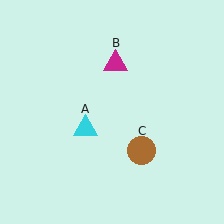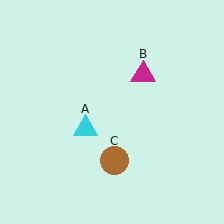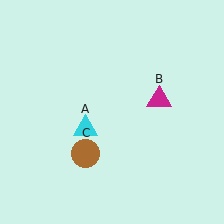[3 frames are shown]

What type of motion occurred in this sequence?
The magenta triangle (object B), brown circle (object C) rotated clockwise around the center of the scene.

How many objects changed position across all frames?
2 objects changed position: magenta triangle (object B), brown circle (object C).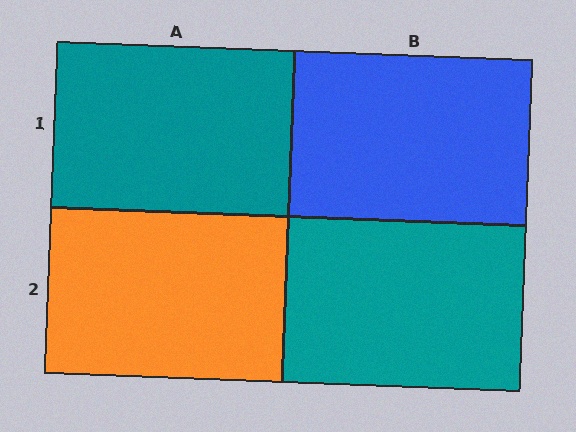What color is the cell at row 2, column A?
Orange.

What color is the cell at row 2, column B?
Teal.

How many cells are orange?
1 cell is orange.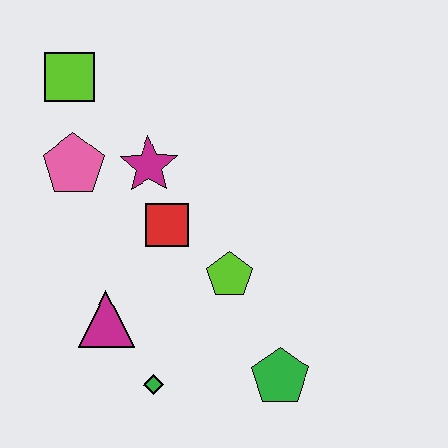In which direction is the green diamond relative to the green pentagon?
The green diamond is to the left of the green pentagon.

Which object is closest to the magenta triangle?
The green diamond is closest to the magenta triangle.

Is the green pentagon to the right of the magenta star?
Yes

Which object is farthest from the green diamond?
The lime square is farthest from the green diamond.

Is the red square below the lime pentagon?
No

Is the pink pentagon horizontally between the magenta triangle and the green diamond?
No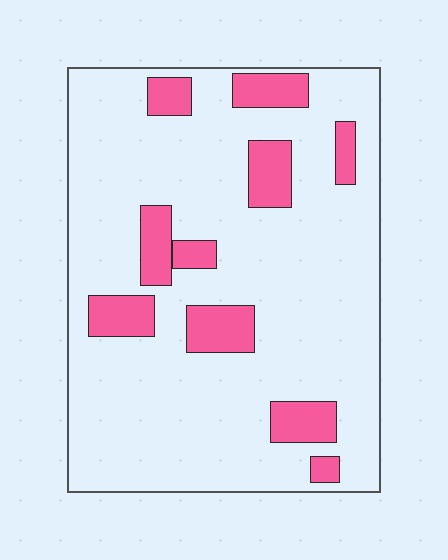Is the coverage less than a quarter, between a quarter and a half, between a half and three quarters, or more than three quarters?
Less than a quarter.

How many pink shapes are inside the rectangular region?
10.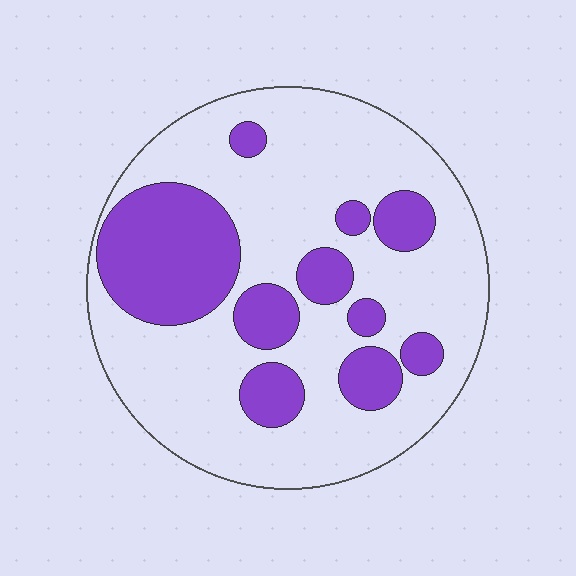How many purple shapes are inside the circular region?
10.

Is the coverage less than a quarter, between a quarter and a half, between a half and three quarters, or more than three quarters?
Between a quarter and a half.